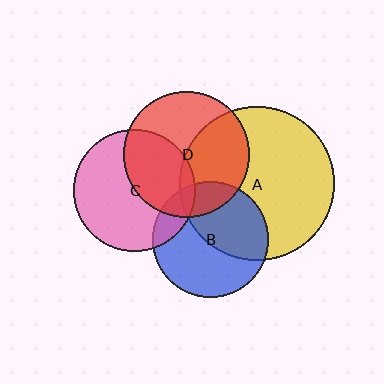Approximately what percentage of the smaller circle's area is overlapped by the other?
Approximately 40%.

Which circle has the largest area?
Circle A (yellow).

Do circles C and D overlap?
Yes.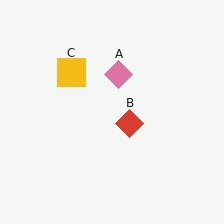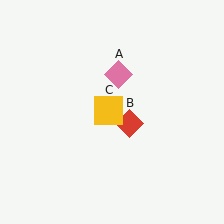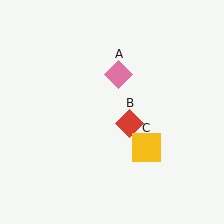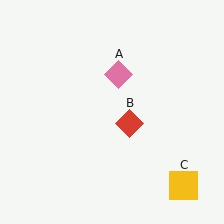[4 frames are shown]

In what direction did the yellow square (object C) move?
The yellow square (object C) moved down and to the right.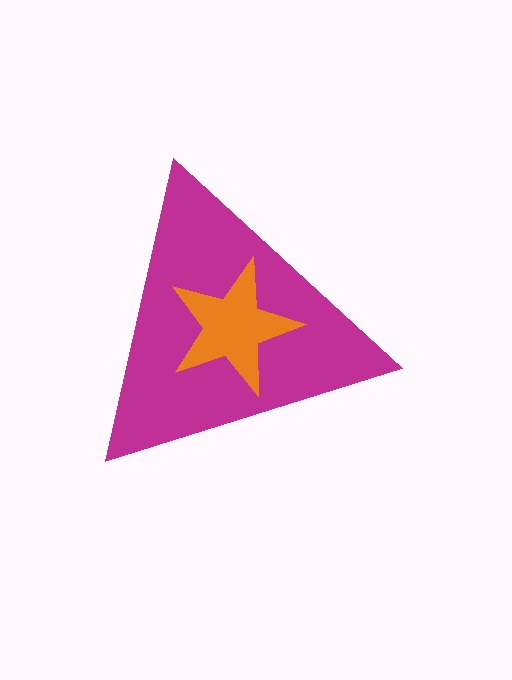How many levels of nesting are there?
2.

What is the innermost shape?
The orange star.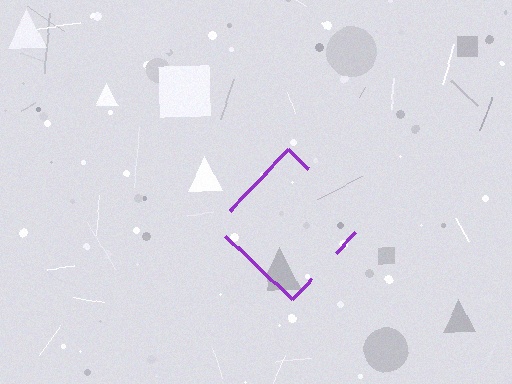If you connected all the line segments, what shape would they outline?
They would outline a diamond.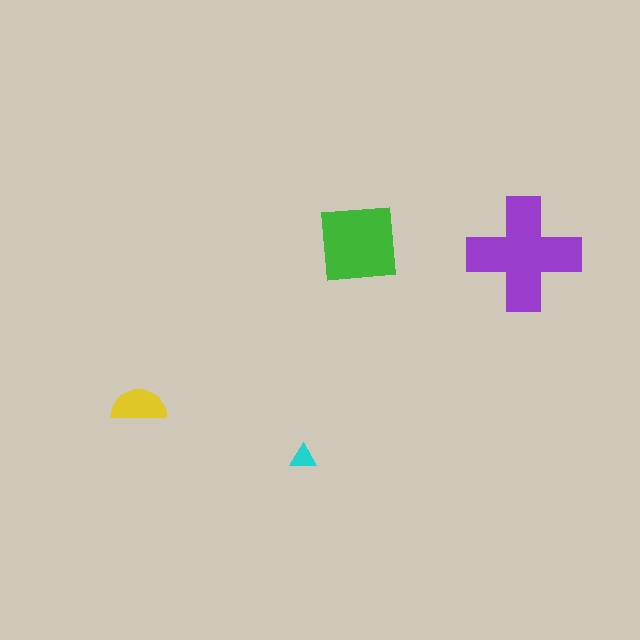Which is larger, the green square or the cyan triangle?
The green square.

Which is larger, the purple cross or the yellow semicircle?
The purple cross.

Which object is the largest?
The purple cross.